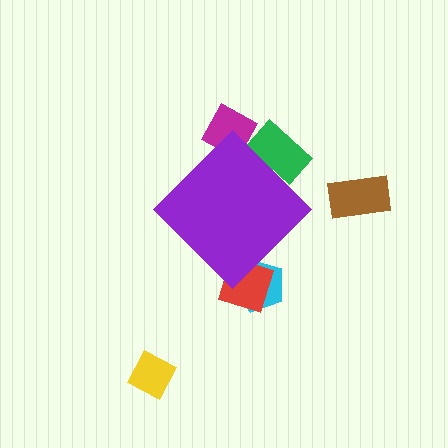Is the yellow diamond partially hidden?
No, the yellow diamond is fully visible.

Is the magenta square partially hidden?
Yes, the magenta square is partially hidden behind the purple diamond.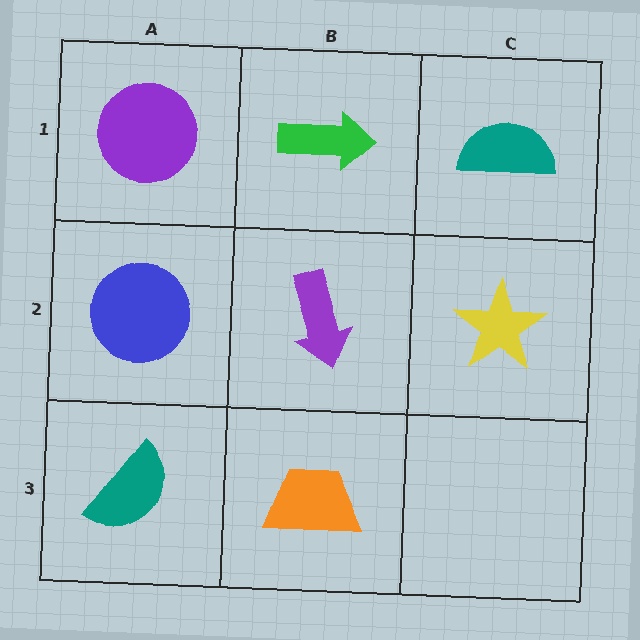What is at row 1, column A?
A purple circle.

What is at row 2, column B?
A purple arrow.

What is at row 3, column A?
A teal semicircle.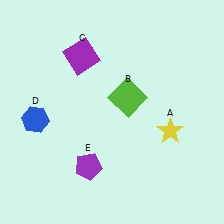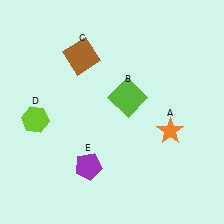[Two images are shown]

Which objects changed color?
A changed from yellow to orange. C changed from purple to brown. D changed from blue to lime.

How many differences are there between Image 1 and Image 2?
There are 3 differences between the two images.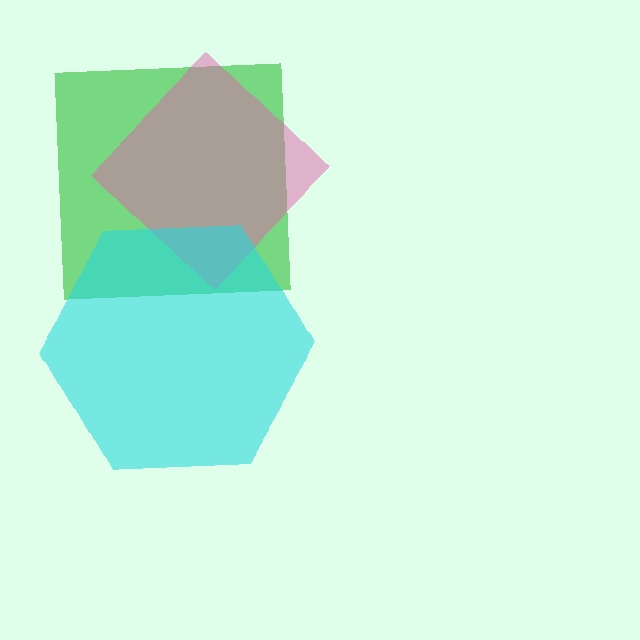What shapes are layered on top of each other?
The layered shapes are: a green square, a pink diamond, a cyan hexagon.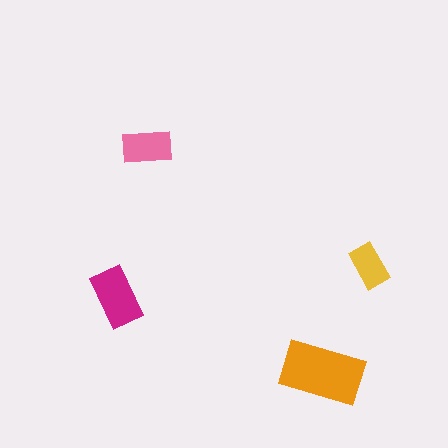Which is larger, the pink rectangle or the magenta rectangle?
The magenta one.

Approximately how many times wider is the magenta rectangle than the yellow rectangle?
About 1.5 times wider.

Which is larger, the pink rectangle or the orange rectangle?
The orange one.